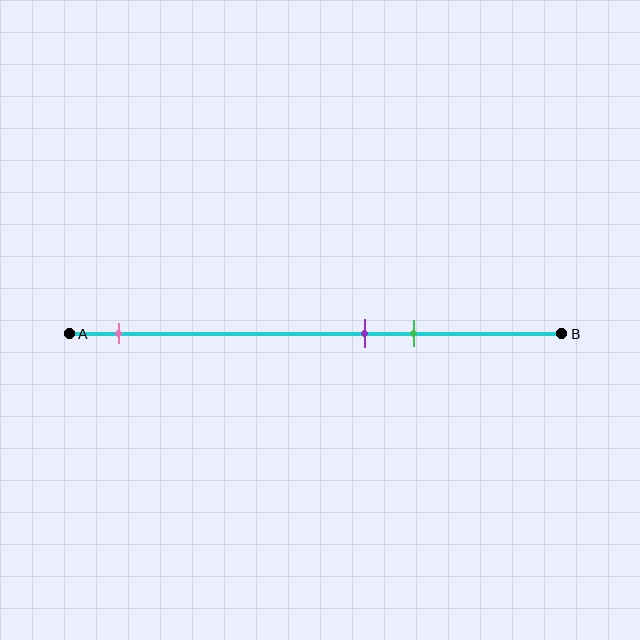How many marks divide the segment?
There are 3 marks dividing the segment.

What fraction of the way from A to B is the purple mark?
The purple mark is approximately 60% (0.6) of the way from A to B.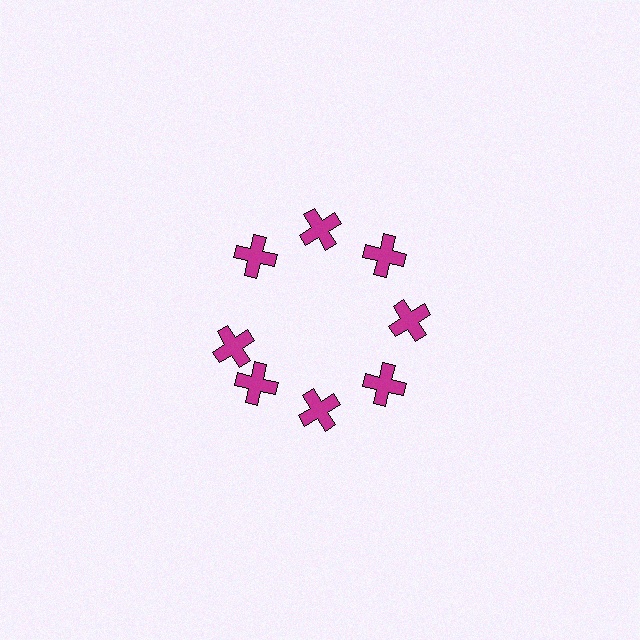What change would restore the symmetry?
The symmetry would be restored by rotating it back into even spacing with its neighbors so that all 8 crosses sit at equal angles and equal distance from the center.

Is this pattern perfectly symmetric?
No. The 8 magenta crosses are arranged in a ring, but one element near the 9 o'clock position is rotated out of alignment along the ring, breaking the 8-fold rotational symmetry.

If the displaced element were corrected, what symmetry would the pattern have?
It would have 8-fold rotational symmetry — the pattern would map onto itself every 45 degrees.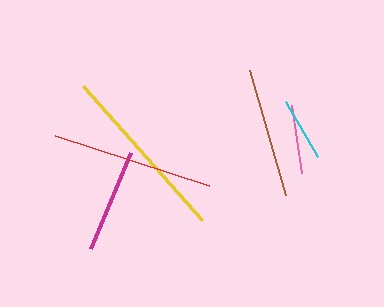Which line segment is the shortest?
The cyan line is the shortest at approximately 64 pixels.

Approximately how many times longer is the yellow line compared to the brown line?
The yellow line is approximately 1.4 times the length of the brown line.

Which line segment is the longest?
The yellow line is the longest at approximately 179 pixels.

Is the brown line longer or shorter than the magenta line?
The brown line is longer than the magenta line.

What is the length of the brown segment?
The brown segment is approximately 130 pixels long.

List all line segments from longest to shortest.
From longest to shortest: yellow, red, brown, magenta, pink, cyan.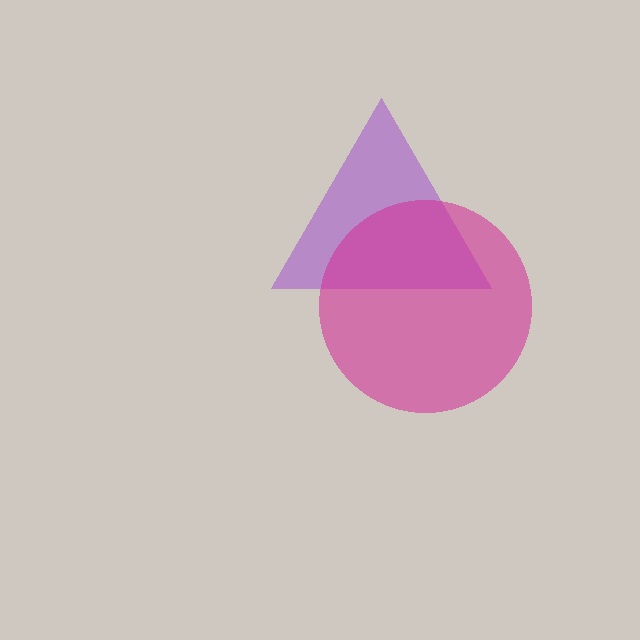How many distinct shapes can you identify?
There are 2 distinct shapes: a purple triangle, a magenta circle.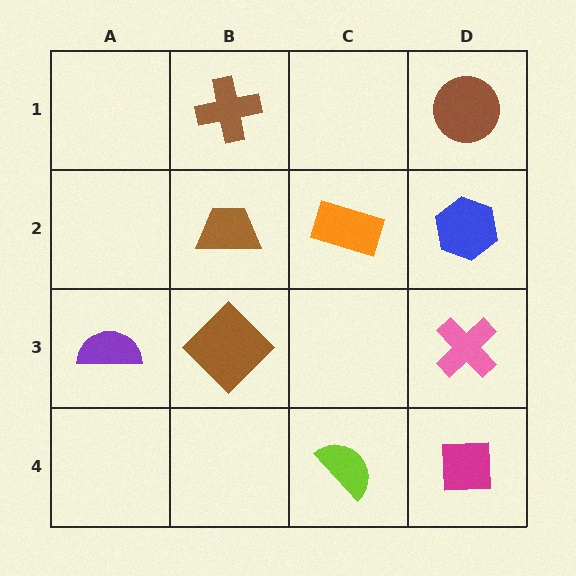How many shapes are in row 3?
3 shapes.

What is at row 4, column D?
A magenta square.